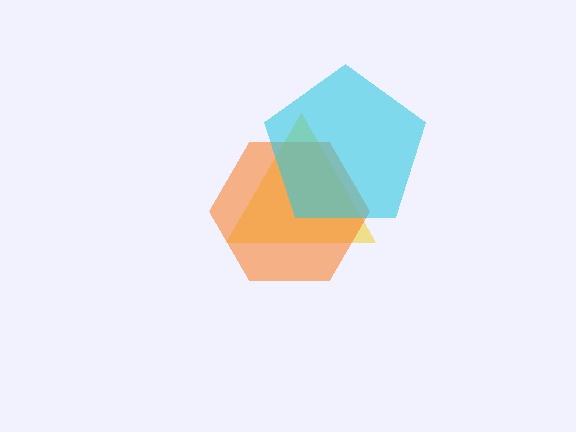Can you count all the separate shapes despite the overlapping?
Yes, there are 3 separate shapes.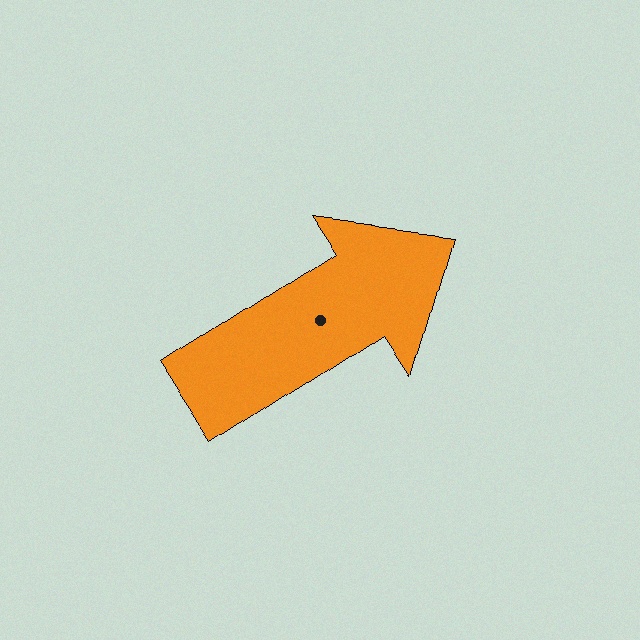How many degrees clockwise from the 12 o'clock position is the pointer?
Approximately 56 degrees.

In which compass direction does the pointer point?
Northeast.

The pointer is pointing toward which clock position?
Roughly 2 o'clock.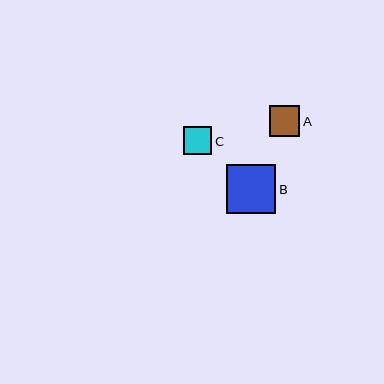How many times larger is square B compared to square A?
Square B is approximately 1.6 times the size of square A.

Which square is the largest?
Square B is the largest with a size of approximately 49 pixels.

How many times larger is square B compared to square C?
Square B is approximately 1.7 times the size of square C.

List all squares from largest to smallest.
From largest to smallest: B, A, C.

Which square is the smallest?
Square C is the smallest with a size of approximately 28 pixels.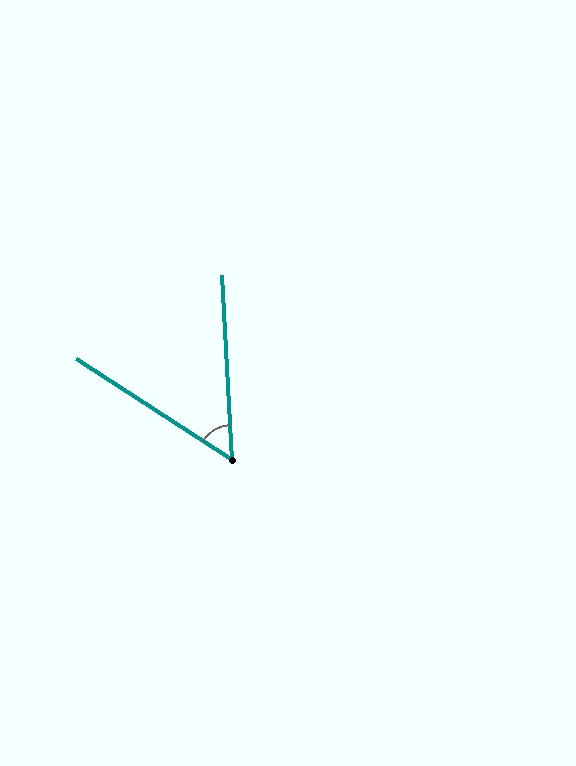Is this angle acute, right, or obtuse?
It is acute.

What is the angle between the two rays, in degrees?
Approximately 54 degrees.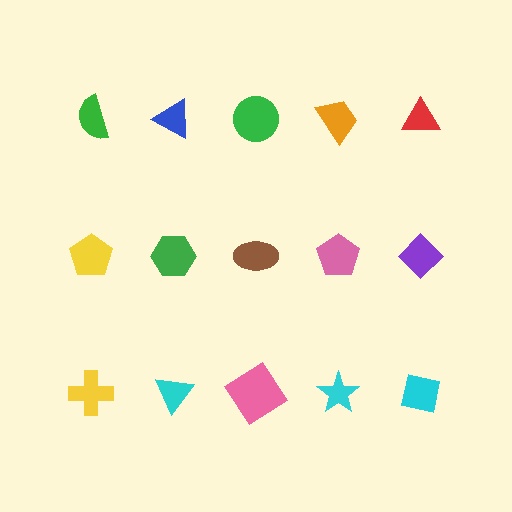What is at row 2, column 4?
A pink pentagon.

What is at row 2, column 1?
A yellow pentagon.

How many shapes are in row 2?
5 shapes.